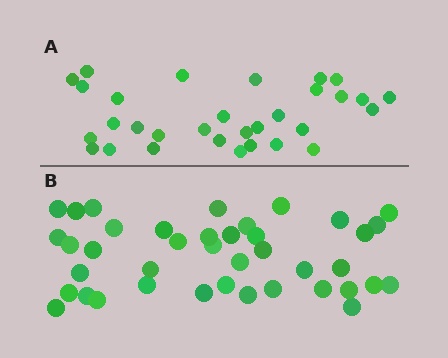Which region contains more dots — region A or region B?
Region B (the bottom region) has more dots.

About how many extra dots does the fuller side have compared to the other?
Region B has roughly 8 or so more dots than region A.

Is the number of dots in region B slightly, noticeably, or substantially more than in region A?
Region B has noticeably more, but not dramatically so. The ratio is roughly 1.3 to 1.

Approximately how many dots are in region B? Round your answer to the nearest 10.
About 40 dots.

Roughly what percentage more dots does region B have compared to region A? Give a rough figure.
About 30% more.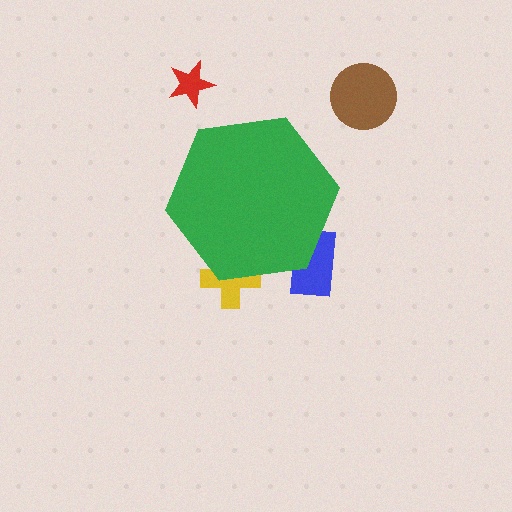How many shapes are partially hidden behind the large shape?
2 shapes are partially hidden.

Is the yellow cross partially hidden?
Yes, the yellow cross is partially hidden behind the green hexagon.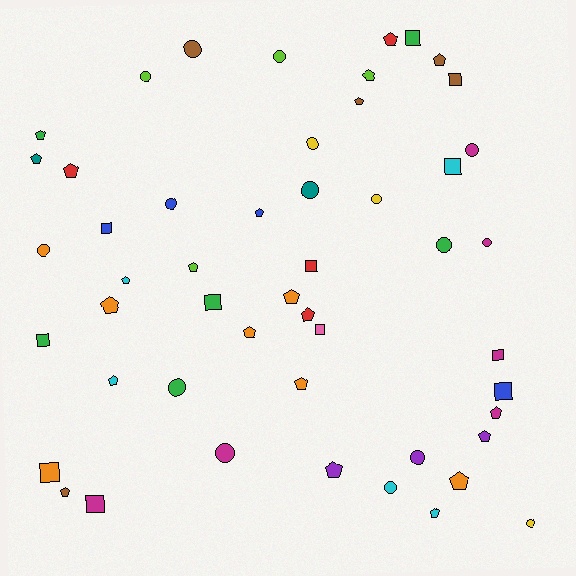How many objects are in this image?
There are 50 objects.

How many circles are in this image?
There are 16 circles.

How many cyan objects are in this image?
There are 5 cyan objects.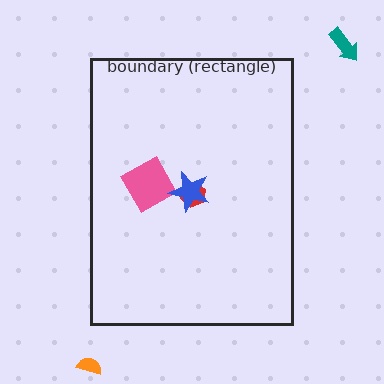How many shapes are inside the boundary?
3 inside, 2 outside.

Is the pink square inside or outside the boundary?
Inside.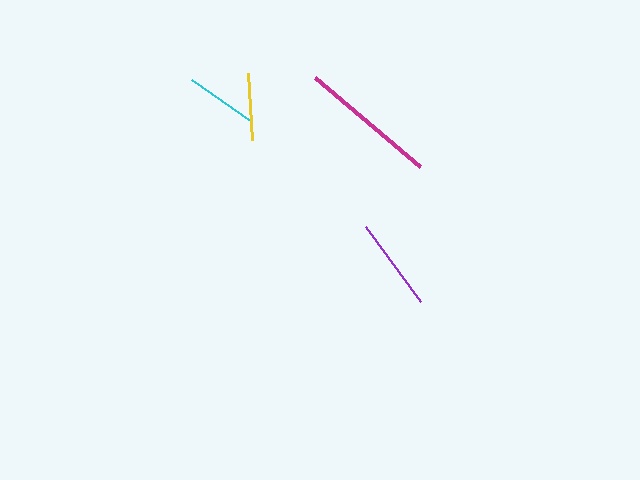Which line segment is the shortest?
The yellow line is the shortest at approximately 68 pixels.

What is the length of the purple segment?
The purple segment is approximately 93 pixels long.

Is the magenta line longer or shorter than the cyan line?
The magenta line is longer than the cyan line.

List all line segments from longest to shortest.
From longest to shortest: magenta, purple, cyan, yellow.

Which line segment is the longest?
The magenta line is the longest at approximately 137 pixels.